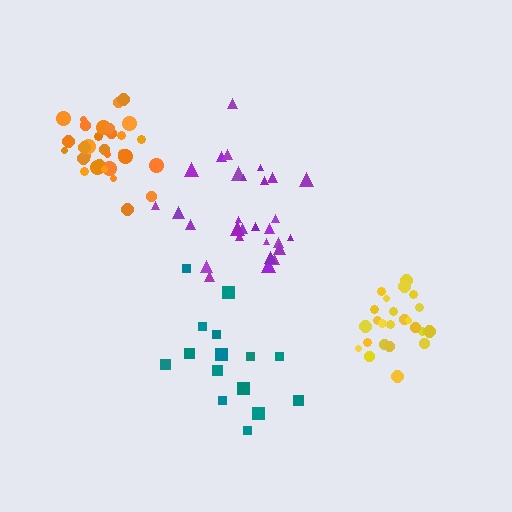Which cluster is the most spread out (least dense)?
Teal.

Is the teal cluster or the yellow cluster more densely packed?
Yellow.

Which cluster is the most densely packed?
Orange.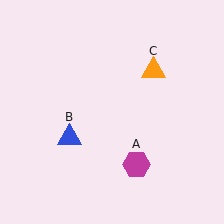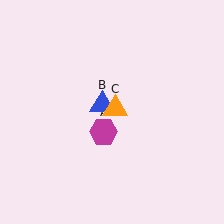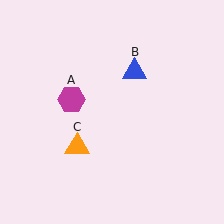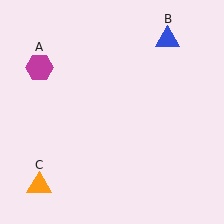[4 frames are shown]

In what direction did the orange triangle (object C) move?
The orange triangle (object C) moved down and to the left.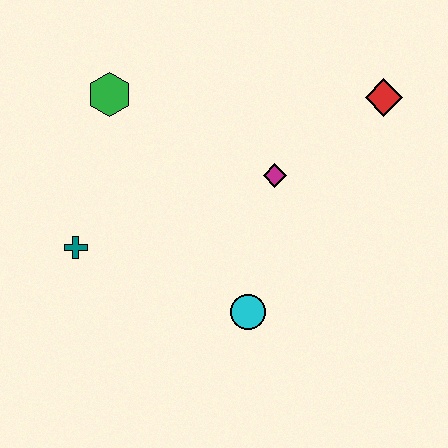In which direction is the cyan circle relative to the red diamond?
The cyan circle is below the red diamond.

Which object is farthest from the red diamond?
The teal cross is farthest from the red diamond.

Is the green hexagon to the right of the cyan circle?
No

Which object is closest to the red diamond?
The magenta diamond is closest to the red diamond.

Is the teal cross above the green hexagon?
No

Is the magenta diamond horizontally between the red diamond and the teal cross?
Yes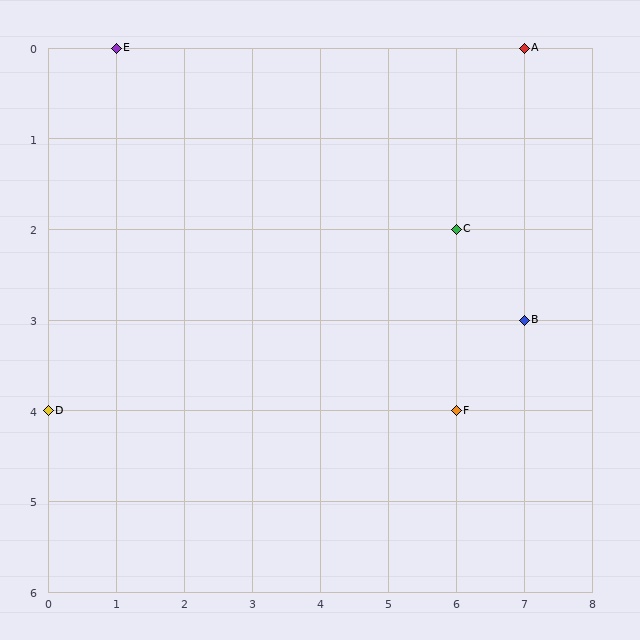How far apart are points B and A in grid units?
Points B and A are 3 rows apart.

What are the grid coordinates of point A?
Point A is at grid coordinates (7, 0).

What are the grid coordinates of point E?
Point E is at grid coordinates (1, 0).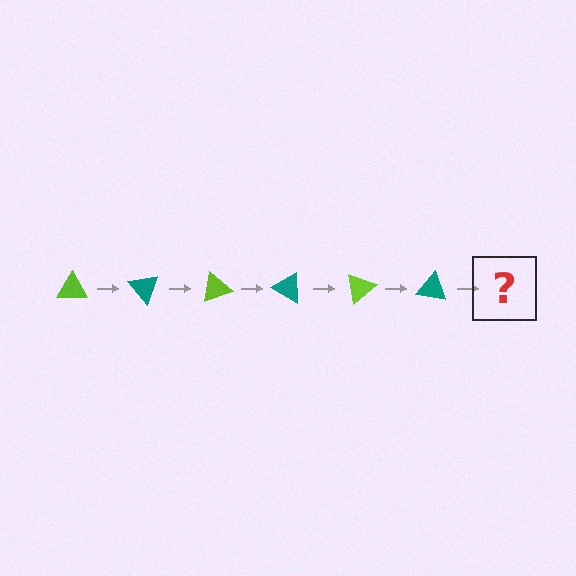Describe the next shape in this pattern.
It should be a lime triangle, rotated 300 degrees from the start.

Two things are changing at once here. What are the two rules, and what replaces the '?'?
The two rules are that it rotates 50 degrees each step and the color cycles through lime and teal. The '?' should be a lime triangle, rotated 300 degrees from the start.